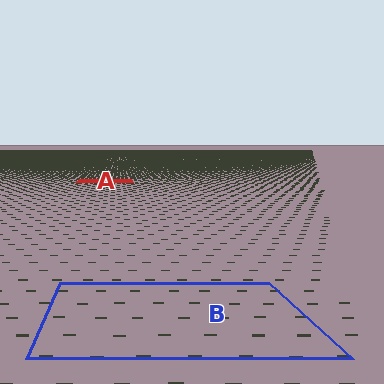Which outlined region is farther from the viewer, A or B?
Region A is farther from the viewer — the texture elements inside it appear smaller and more densely packed.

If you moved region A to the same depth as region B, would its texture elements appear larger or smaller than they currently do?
They would appear larger. At a closer depth, the same texture elements are projected at a bigger on-screen size.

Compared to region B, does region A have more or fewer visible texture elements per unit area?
Region A has more texture elements per unit area — they are packed more densely because it is farther away.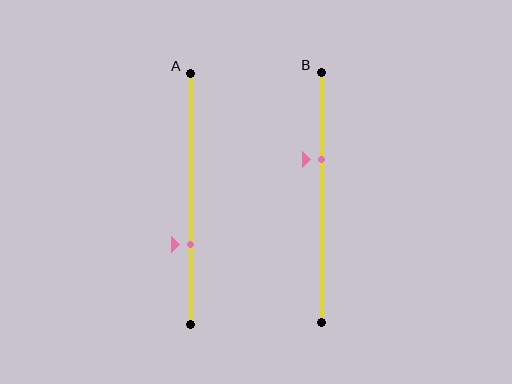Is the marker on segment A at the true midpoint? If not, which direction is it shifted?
No, the marker on segment A is shifted downward by about 18% of the segment length.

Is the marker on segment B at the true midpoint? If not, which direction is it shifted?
No, the marker on segment B is shifted upward by about 15% of the segment length.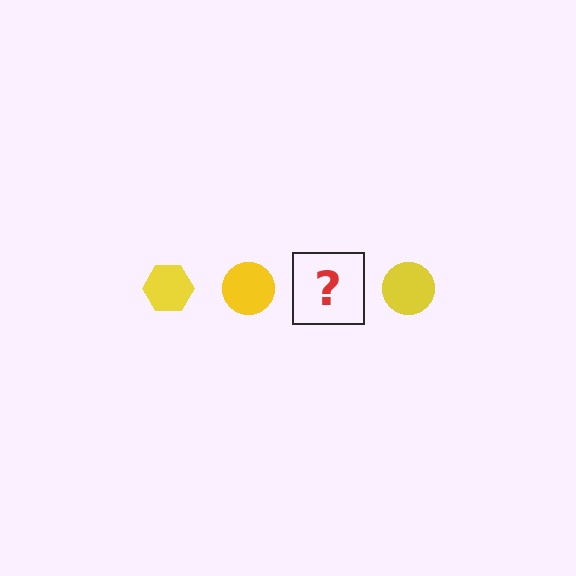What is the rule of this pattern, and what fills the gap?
The rule is that the pattern cycles through hexagon, circle shapes in yellow. The gap should be filled with a yellow hexagon.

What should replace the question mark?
The question mark should be replaced with a yellow hexagon.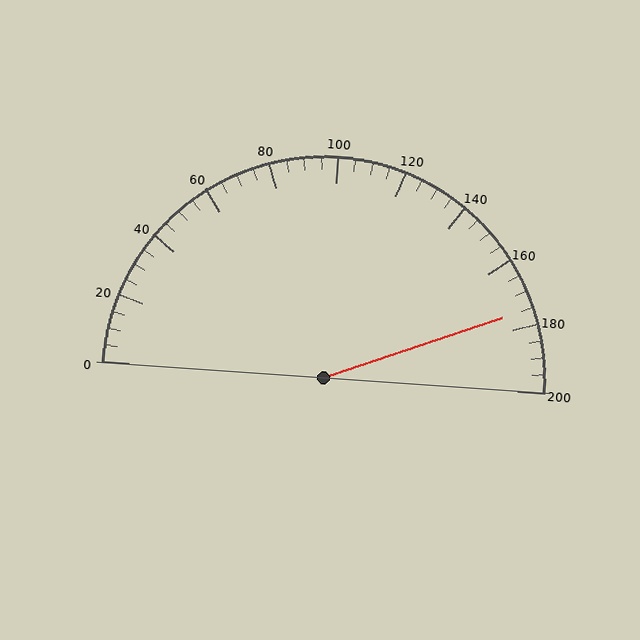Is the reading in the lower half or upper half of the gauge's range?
The reading is in the upper half of the range (0 to 200).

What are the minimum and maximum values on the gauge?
The gauge ranges from 0 to 200.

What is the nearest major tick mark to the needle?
The nearest major tick mark is 180.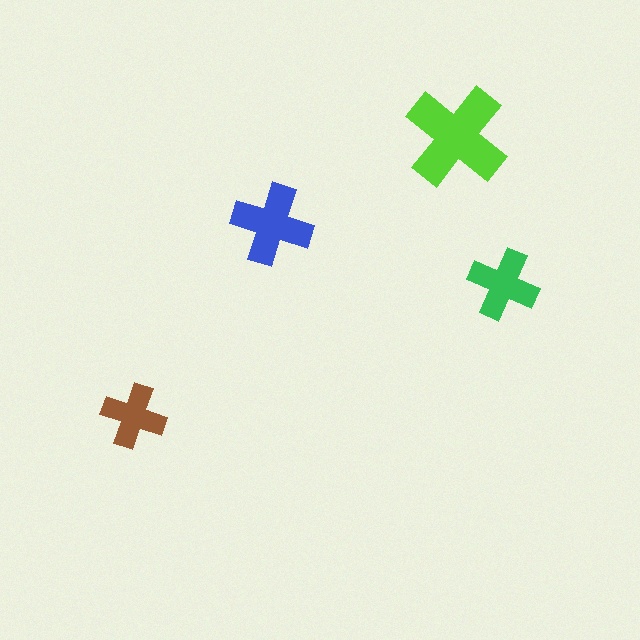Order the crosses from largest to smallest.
the lime one, the blue one, the green one, the brown one.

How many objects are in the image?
There are 4 objects in the image.